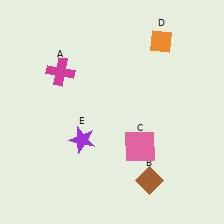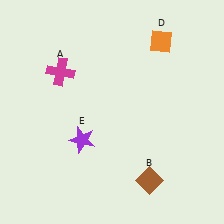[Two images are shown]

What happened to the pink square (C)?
The pink square (C) was removed in Image 2. It was in the bottom-right area of Image 1.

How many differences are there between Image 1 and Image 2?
There is 1 difference between the two images.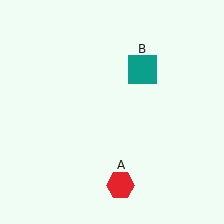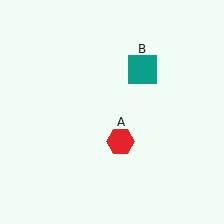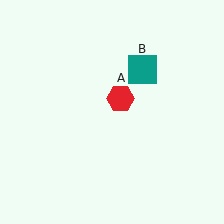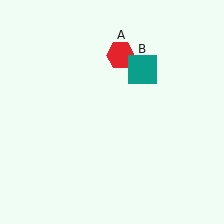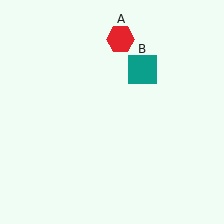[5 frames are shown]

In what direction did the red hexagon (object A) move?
The red hexagon (object A) moved up.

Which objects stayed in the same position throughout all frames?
Teal square (object B) remained stationary.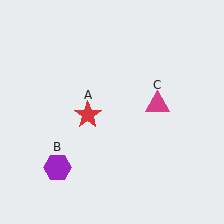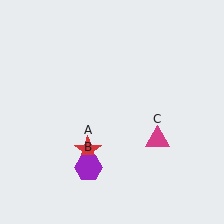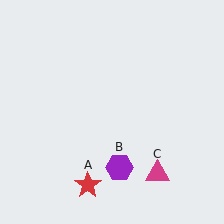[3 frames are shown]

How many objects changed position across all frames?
3 objects changed position: red star (object A), purple hexagon (object B), magenta triangle (object C).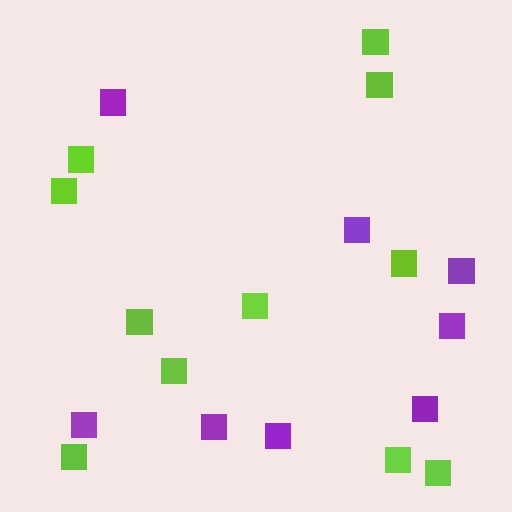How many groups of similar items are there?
There are 2 groups: one group of purple squares (8) and one group of lime squares (11).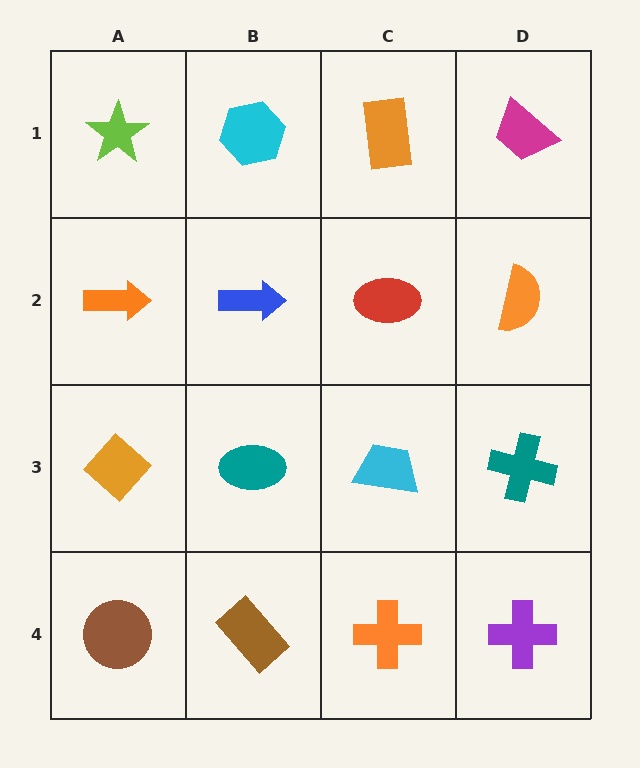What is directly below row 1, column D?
An orange semicircle.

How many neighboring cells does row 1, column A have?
2.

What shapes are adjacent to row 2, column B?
A cyan hexagon (row 1, column B), a teal ellipse (row 3, column B), an orange arrow (row 2, column A), a red ellipse (row 2, column C).